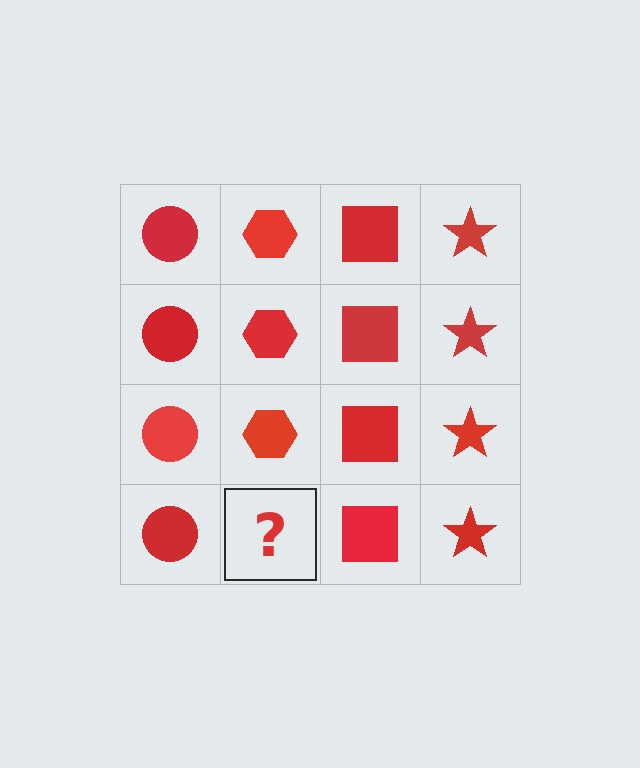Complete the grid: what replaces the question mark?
The question mark should be replaced with a red hexagon.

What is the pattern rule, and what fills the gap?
The rule is that each column has a consistent shape. The gap should be filled with a red hexagon.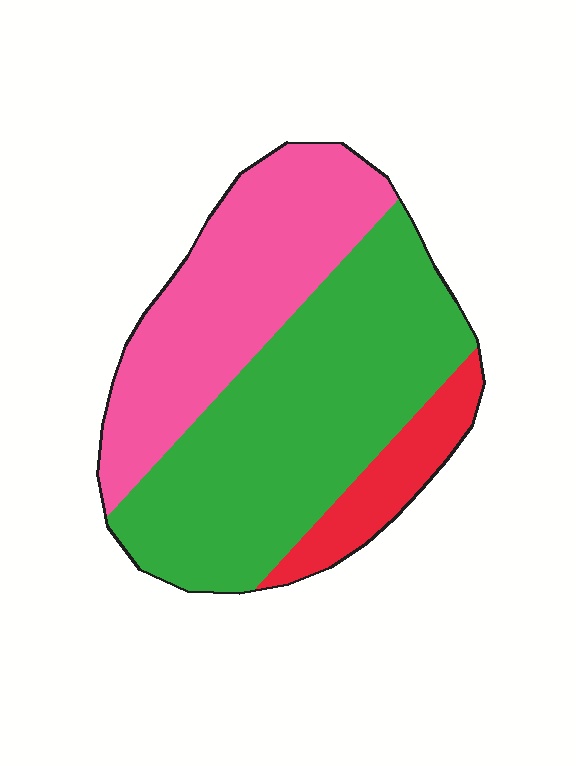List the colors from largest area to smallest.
From largest to smallest: green, pink, red.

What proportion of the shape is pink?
Pink takes up between a third and a half of the shape.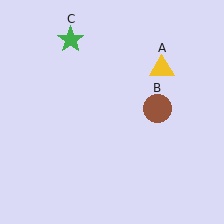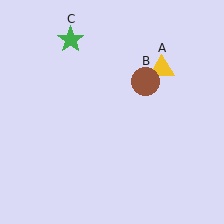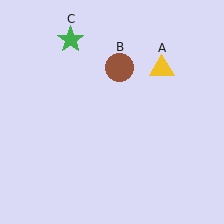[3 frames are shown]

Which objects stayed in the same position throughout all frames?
Yellow triangle (object A) and green star (object C) remained stationary.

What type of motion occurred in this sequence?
The brown circle (object B) rotated counterclockwise around the center of the scene.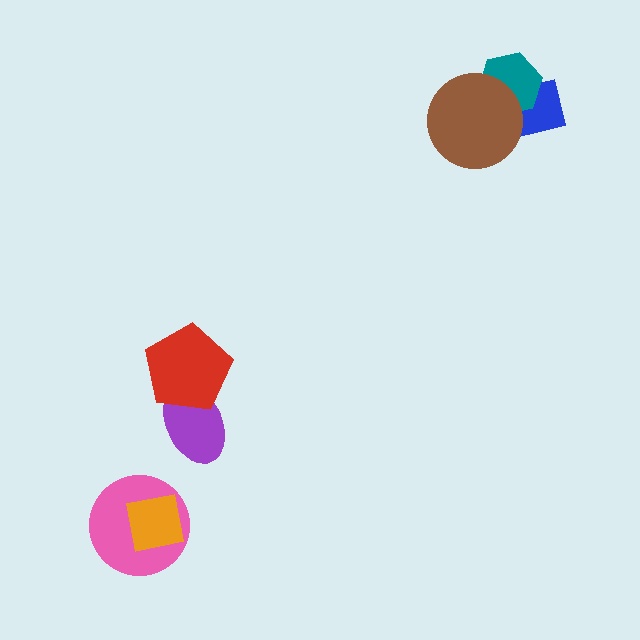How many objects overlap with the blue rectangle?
2 objects overlap with the blue rectangle.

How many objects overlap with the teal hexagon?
2 objects overlap with the teal hexagon.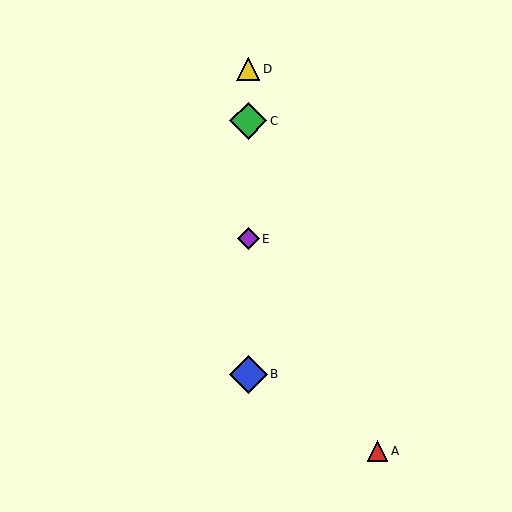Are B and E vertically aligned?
Yes, both are at x≈248.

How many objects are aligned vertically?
4 objects (B, C, D, E) are aligned vertically.